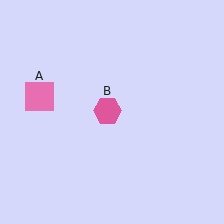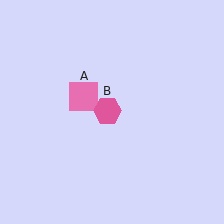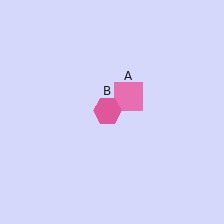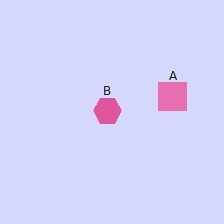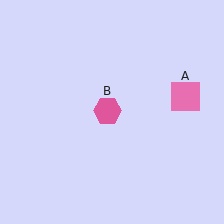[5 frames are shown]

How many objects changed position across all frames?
1 object changed position: pink square (object A).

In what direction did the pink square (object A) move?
The pink square (object A) moved right.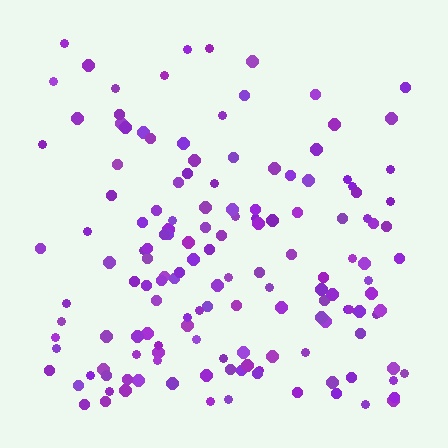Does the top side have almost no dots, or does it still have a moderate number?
Still a moderate number, just noticeably fewer than the bottom.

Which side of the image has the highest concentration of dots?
The bottom.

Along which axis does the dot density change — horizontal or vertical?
Vertical.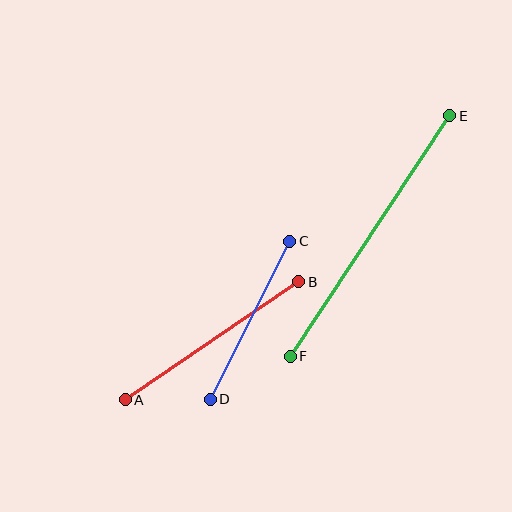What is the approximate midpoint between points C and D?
The midpoint is at approximately (250, 320) pixels.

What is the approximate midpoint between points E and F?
The midpoint is at approximately (370, 236) pixels.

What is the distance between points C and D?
The distance is approximately 177 pixels.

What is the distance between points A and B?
The distance is approximately 210 pixels.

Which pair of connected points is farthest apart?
Points E and F are farthest apart.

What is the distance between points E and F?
The distance is approximately 289 pixels.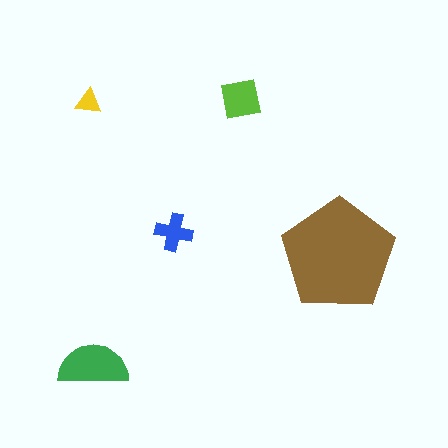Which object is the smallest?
The yellow triangle.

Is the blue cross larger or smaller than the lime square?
Smaller.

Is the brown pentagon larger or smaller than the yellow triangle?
Larger.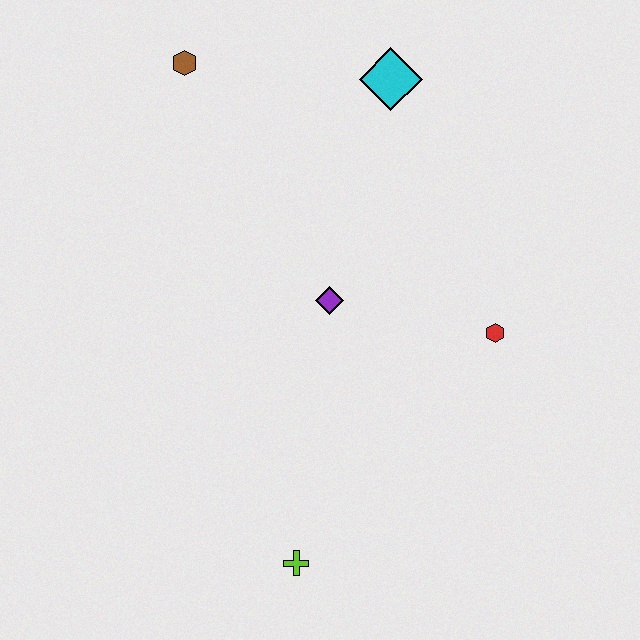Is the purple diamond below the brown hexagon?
Yes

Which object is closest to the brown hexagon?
The cyan diamond is closest to the brown hexagon.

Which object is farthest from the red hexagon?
The brown hexagon is farthest from the red hexagon.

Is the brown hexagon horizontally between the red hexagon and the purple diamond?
No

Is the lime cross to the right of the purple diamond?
No